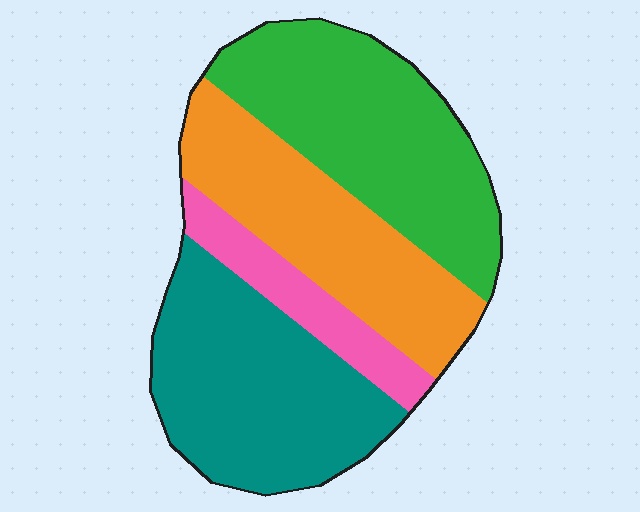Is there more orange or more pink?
Orange.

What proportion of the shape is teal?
Teal takes up between a quarter and a half of the shape.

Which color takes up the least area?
Pink, at roughly 10%.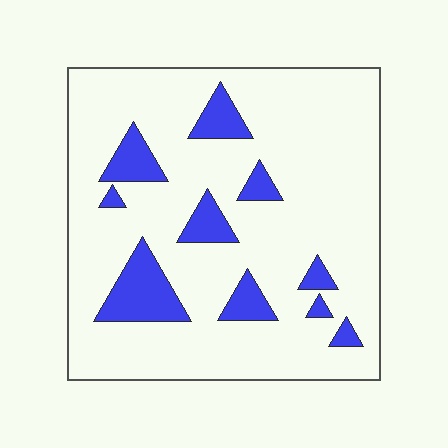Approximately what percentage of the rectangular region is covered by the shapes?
Approximately 15%.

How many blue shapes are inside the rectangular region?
10.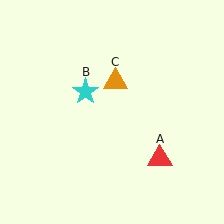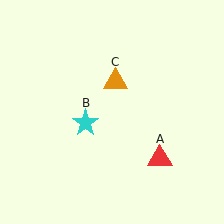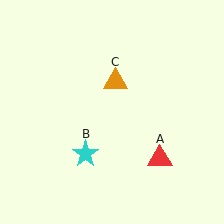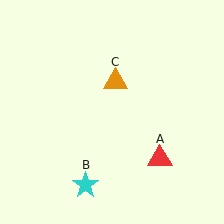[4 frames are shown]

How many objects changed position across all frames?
1 object changed position: cyan star (object B).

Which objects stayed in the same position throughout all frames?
Red triangle (object A) and orange triangle (object C) remained stationary.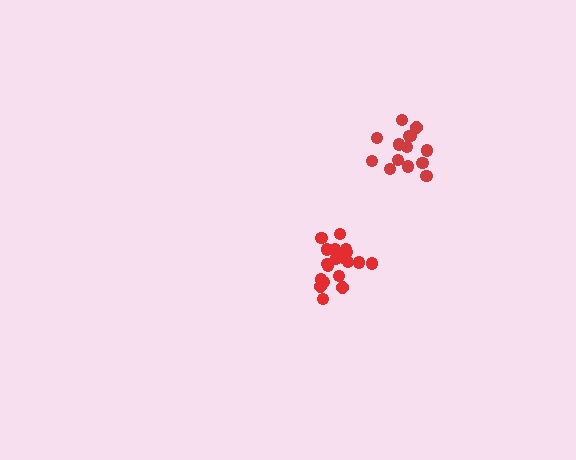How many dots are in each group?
Group 1: 19 dots, Group 2: 14 dots (33 total).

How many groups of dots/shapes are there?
There are 2 groups.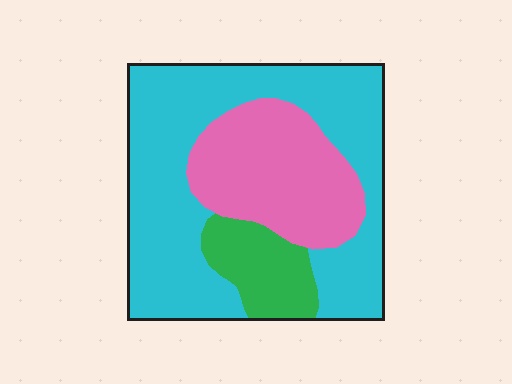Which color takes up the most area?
Cyan, at roughly 60%.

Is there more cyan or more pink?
Cyan.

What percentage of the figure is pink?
Pink takes up about one quarter (1/4) of the figure.